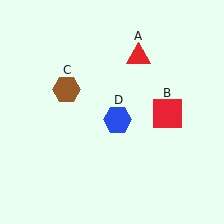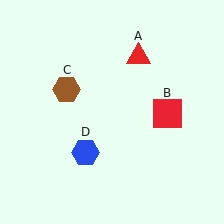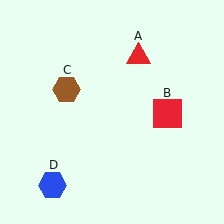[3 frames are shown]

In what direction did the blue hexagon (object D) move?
The blue hexagon (object D) moved down and to the left.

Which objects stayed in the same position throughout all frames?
Red triangle (object A) and red square (object B) and brown hexagon (object C) remained stationary.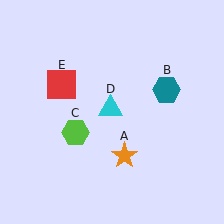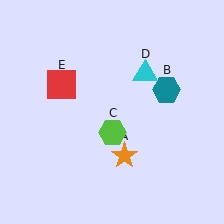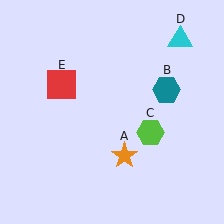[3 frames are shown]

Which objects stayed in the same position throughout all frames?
Orange star (object A) and teal hexagon (object B) and red square (object E) remained stationary.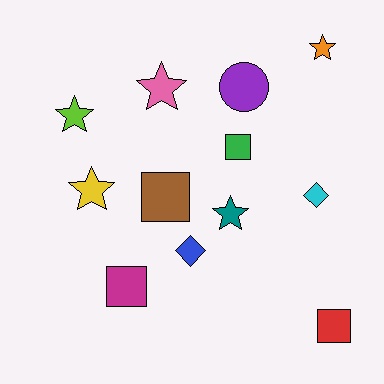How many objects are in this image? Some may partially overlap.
There are 12 objects.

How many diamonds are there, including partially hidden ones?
There are 2 diamonds.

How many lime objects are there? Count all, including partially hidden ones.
There is 1 lime object.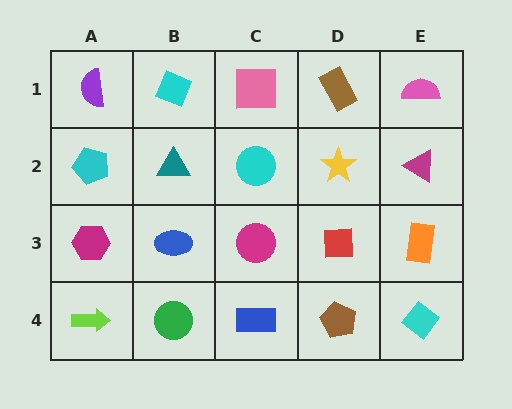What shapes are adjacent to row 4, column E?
An orange rectangle (row 3, column E), a brown pentagon (row 4, column D).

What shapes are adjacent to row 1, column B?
A teal triangle (row 2, column B), a purple semicircle (row 1, column A), a pink square (row 1, column C).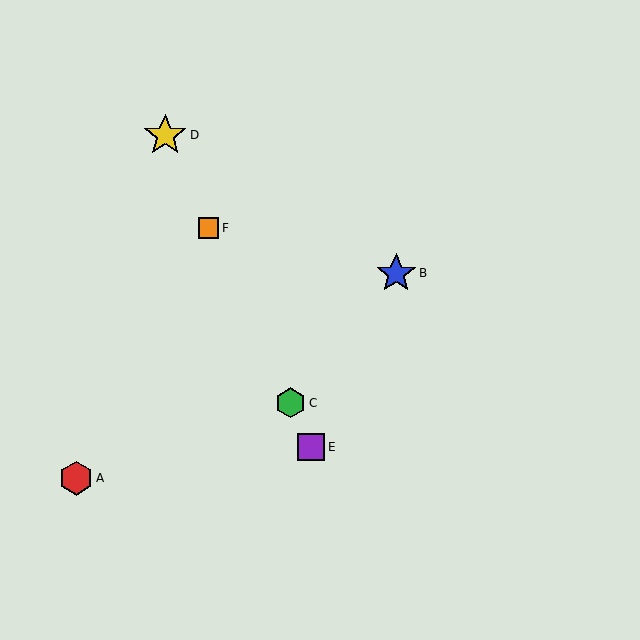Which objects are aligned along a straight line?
Objects C, D, E, F are aligned along a straight line.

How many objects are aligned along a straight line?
4 objects (C, D, E, F) are aligned along a straight line.